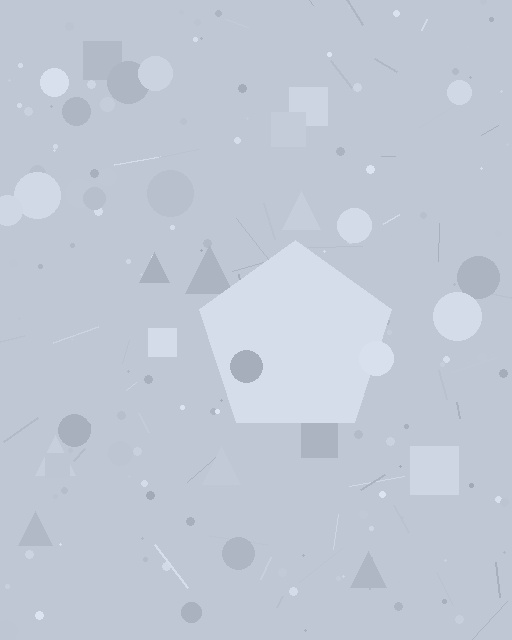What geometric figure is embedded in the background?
A pentagon is embedded in the background.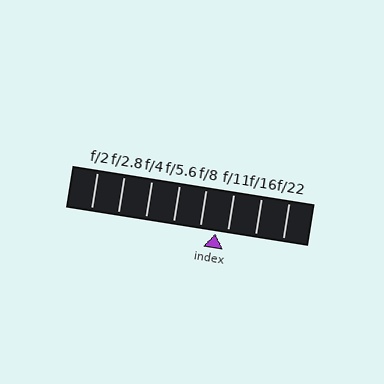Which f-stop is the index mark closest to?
The index mark is closest to f/11.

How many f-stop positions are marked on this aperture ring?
There are 8 f-stop positions marked.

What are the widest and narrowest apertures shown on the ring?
The widest aperture shown is f/2 and the narrowest is f/22.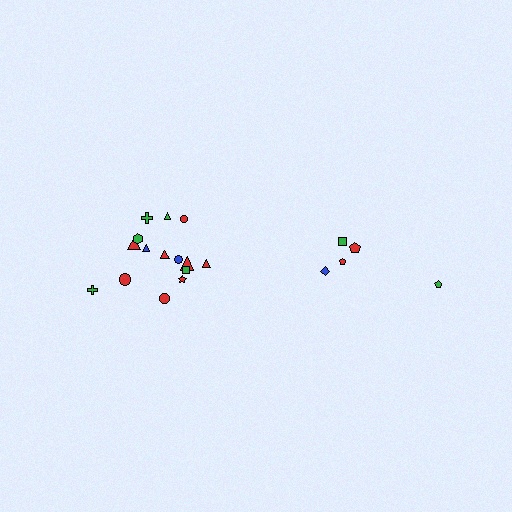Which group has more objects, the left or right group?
The left group.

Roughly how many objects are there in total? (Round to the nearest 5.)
Roughly 20 objects in total.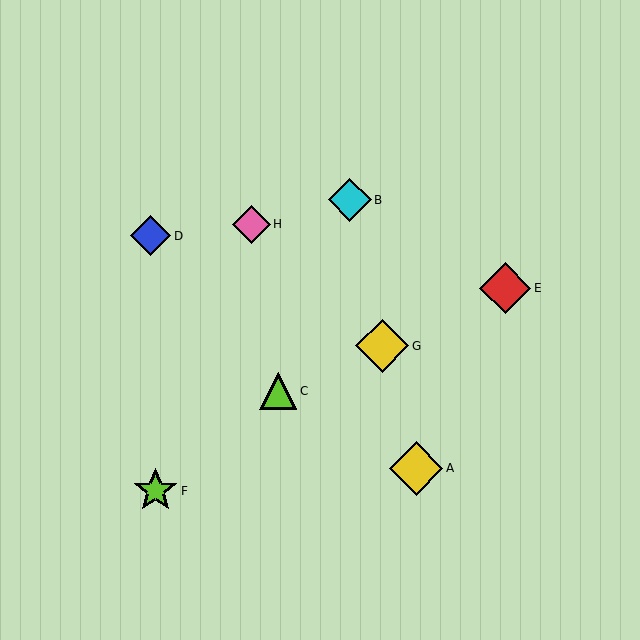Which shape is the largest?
The yellow diamond (labeled A) is the largest.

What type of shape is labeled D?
Shape D is a blue diamond.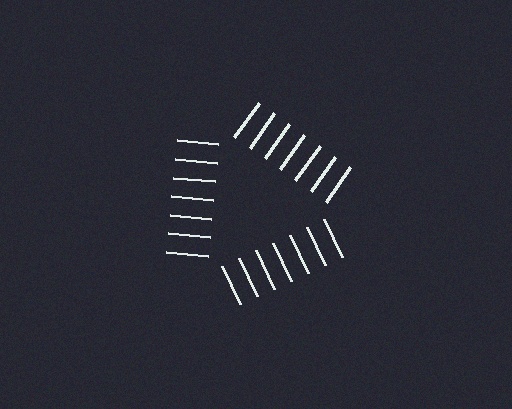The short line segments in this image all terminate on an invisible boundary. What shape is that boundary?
An illusory triangle — the line segments terminate on its edges but no continuous stroke is drawn.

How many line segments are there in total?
21 — 7 along each of the 3 edges.